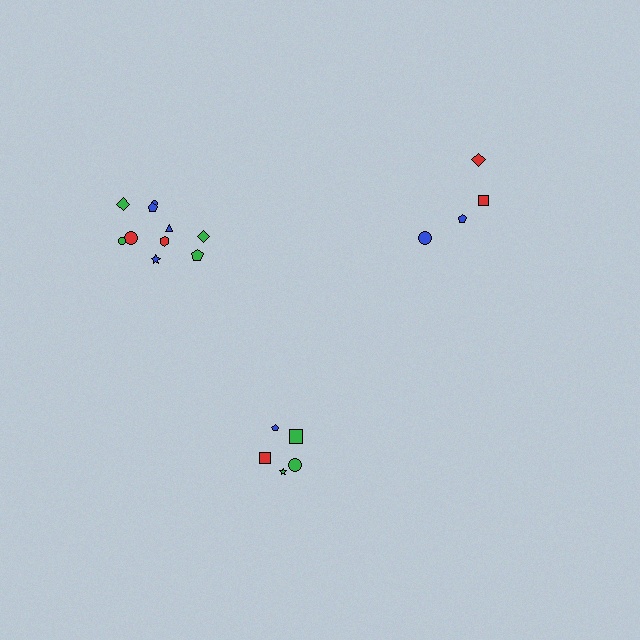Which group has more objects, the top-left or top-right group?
The top-left group.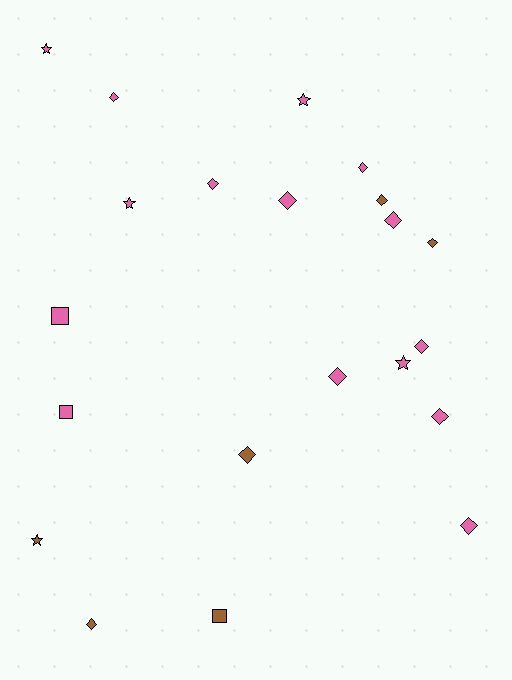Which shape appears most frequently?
Diamond, with 13 objects.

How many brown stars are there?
There is 1 brown star.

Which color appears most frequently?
Pink, with 15 objects.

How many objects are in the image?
There are 21 objects.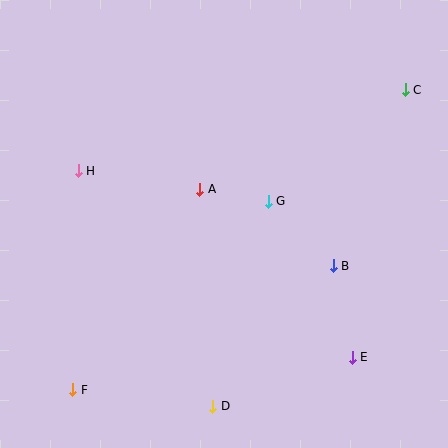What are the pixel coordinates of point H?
Point H is at (78, 171).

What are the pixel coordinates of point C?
Point C is at (405, 90).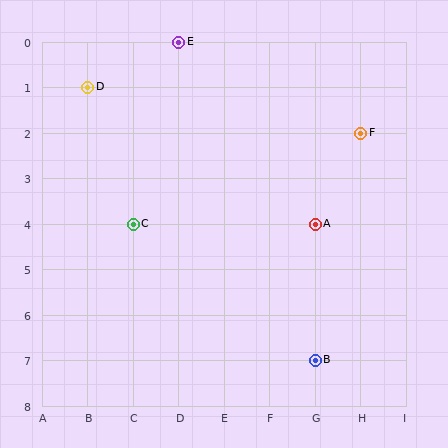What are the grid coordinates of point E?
Point E is at grid coordinates (D, 0).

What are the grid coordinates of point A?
Point A is at grid coordinates (G, 4).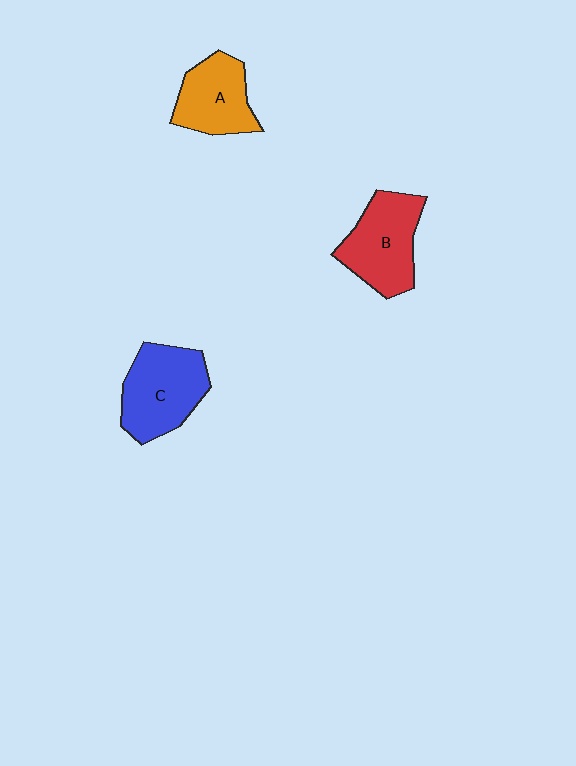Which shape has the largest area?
Shape C (blue).